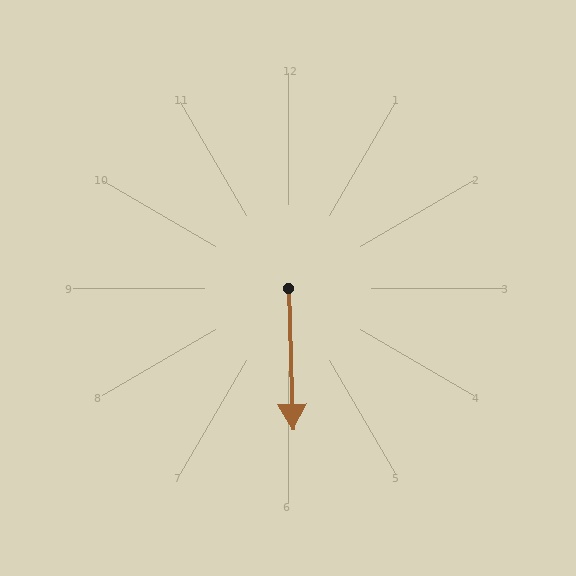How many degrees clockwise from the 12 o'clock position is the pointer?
Approximately 178 degrees.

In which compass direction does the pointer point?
South.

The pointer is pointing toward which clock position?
Roughly 6 o'clock.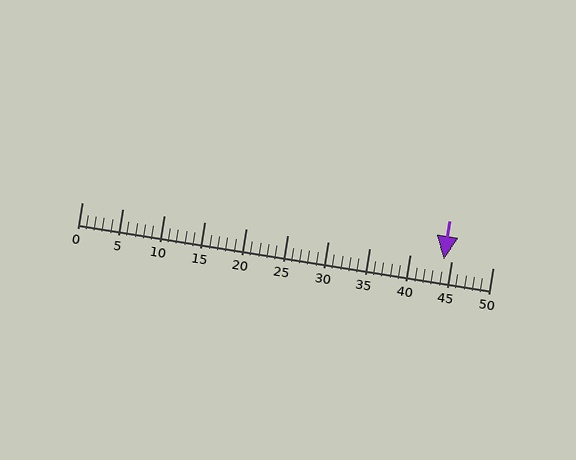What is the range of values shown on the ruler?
The ruler shows values from 0 to 50.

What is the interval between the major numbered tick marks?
The major tick marks are spaced 5 units apart.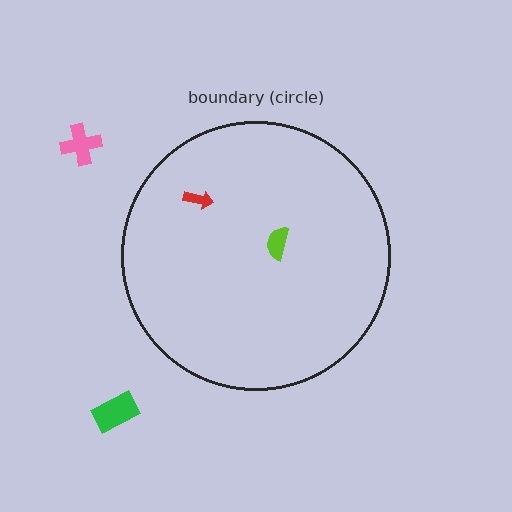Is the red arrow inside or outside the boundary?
Inside.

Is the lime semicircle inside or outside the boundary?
Inside.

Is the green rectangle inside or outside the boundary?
Outside.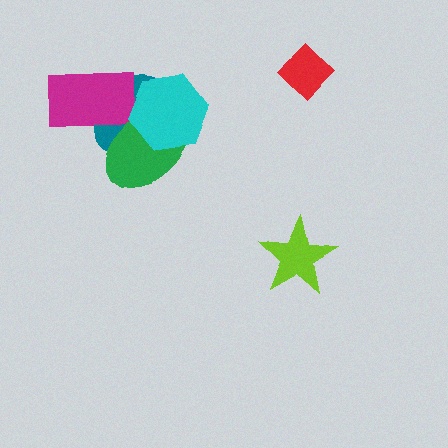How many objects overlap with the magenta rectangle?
2 objects overlap with the magenta rectangle.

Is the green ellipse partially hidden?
Yes, it is partially covered by another shape.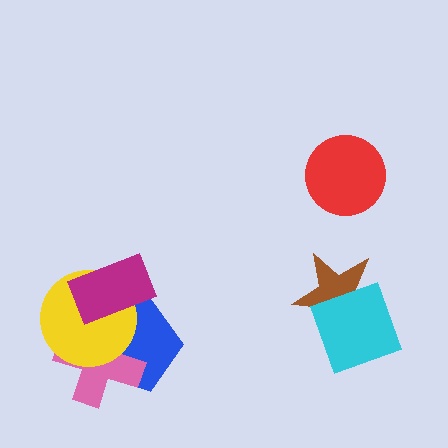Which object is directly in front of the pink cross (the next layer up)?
The yellow circle is directly in front of the pink cross.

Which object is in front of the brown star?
The cyan square is in front of the brown star.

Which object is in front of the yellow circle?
The magenta rectangle is in front of the yellow circle.